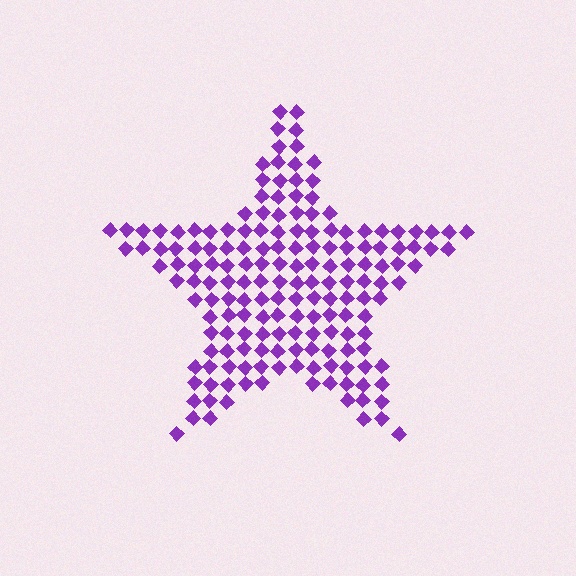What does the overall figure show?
The overall figure shows a star.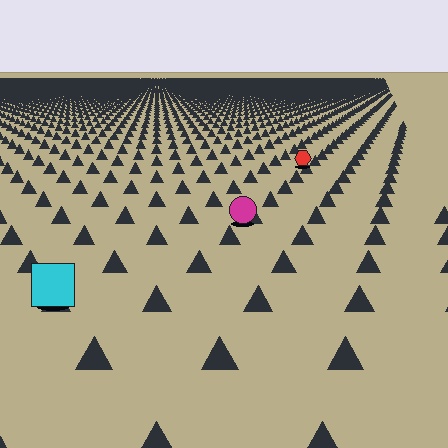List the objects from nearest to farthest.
From nearest to farthest: the cyan square, the magenta circle, the red hexagon.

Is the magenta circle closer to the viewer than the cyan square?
No. The cyan square is closer — you can tell from the texture gradient: the ground texture is coarser near it.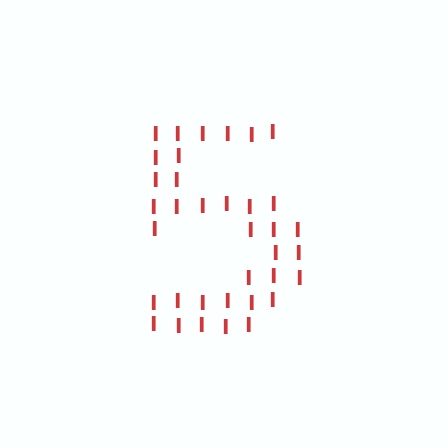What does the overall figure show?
The overall figure shows the digit 5.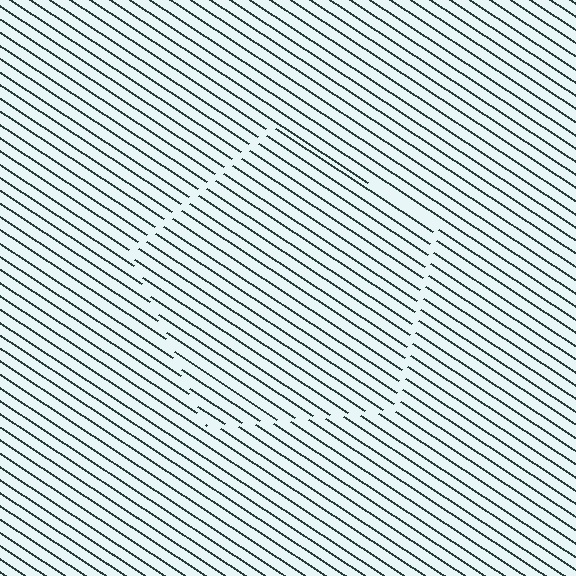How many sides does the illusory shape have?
5 sides — the line-ends trace a pentagon.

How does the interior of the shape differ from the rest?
The interior of the shape contains the same grating, shifted by half a period — the contour is defined by the phase discontinuity where line-ends from the inner and outer gratings abut.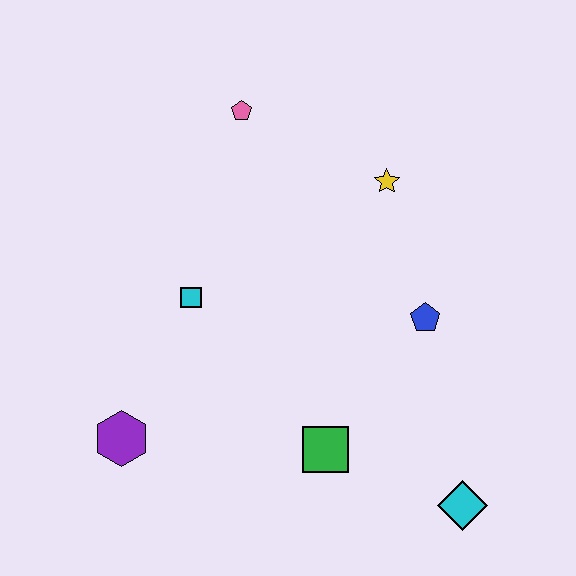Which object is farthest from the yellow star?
The purple hexagon is farthest from the yellow star.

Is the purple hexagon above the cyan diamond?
Yes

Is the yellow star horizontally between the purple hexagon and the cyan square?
No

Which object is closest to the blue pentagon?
The yellow star is closest to the blue pentagon.